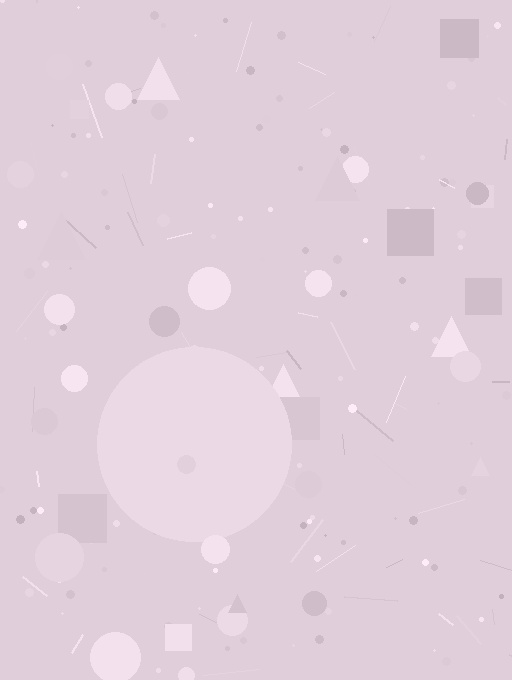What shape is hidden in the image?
A circle is hidden in the image.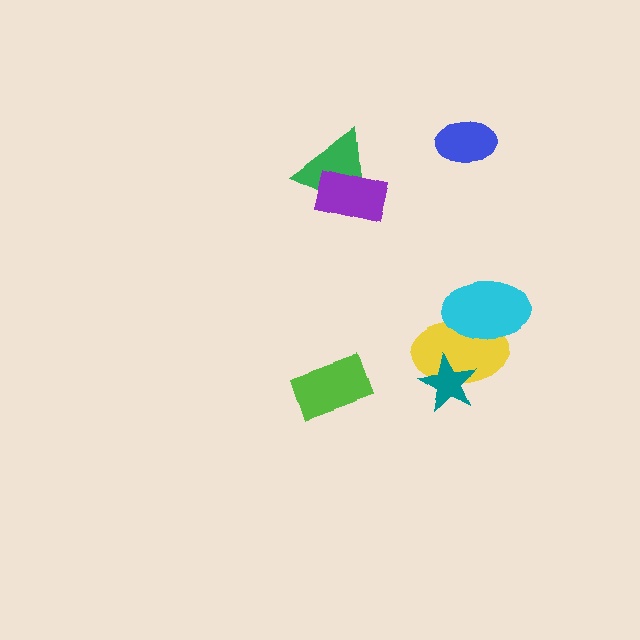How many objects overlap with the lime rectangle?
0 objects overlap with the lime rectangle.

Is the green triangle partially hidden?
Yes, it is partially covered by another shape.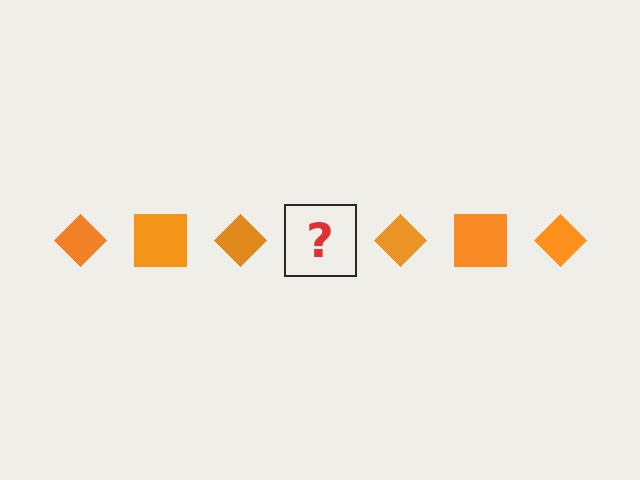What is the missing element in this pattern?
The missing element is an orange square.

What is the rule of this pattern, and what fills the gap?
The rule is that the pattern cycles through diamond, square shapes in orange. The gap should be filled with an orange square.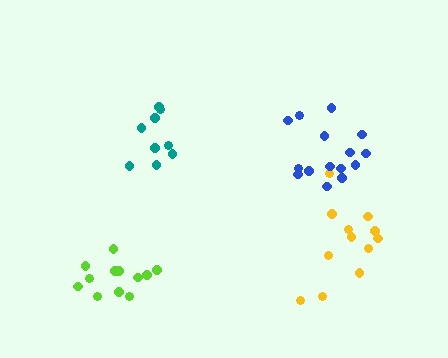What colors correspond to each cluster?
The clusters are colored: yellow, blue, lime, teal.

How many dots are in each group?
Group 1: 12 dots, Group 2: 15 dots, Group 3: 12 dots, Group 4: 9 dots (48 total).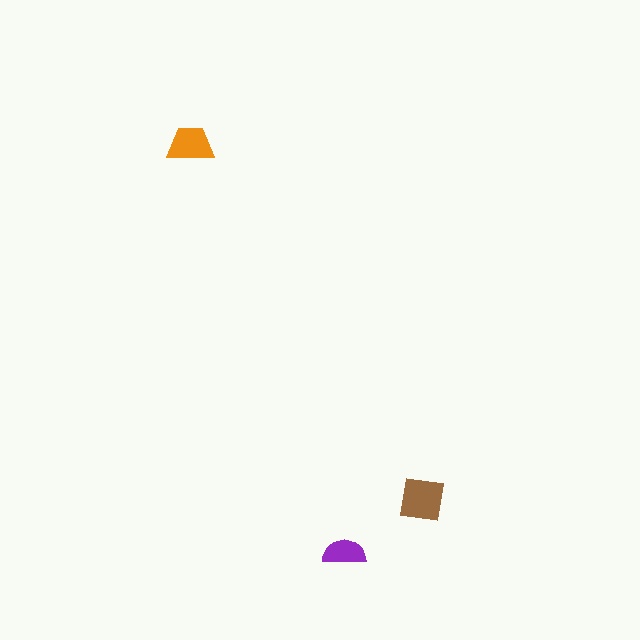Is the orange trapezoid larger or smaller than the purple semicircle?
Larger.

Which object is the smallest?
The purple semicircle.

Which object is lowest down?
The purple semicircle is bottommost.